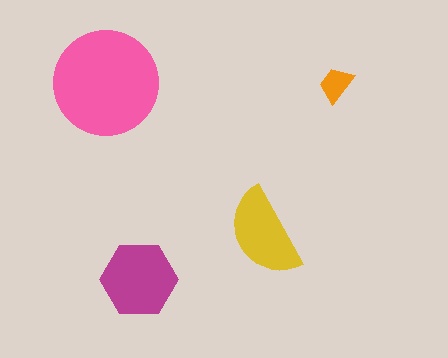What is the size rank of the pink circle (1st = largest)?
1st.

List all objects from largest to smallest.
The pink circle, the magenta hexagon, the yellow semicircle, the orange trapezoid.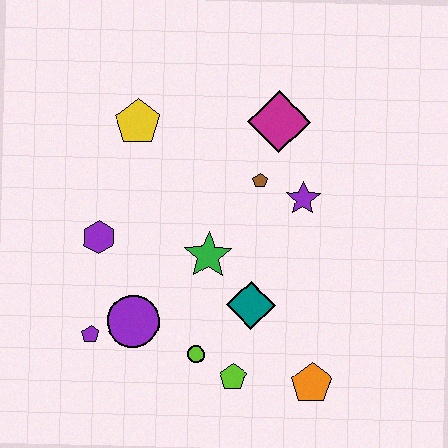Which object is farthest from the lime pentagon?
The yellow pentagon is farthest from the lime pentagon.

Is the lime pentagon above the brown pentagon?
No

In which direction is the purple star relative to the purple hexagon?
The purple star is to the right of the purple hexagon.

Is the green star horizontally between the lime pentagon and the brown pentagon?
No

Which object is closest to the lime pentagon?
The lime circle is closest to the lime pentagon.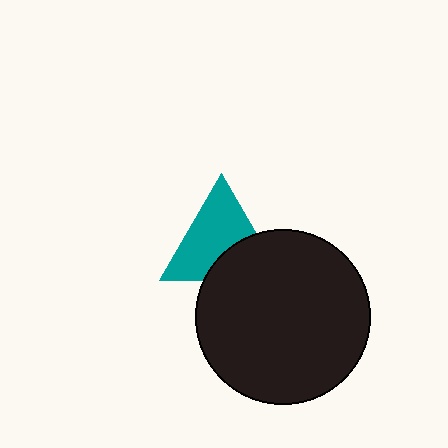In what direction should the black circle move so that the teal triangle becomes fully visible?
The black circle should move down. That is the shortest direction to clear the overlap and leave the teal triangle fully visible.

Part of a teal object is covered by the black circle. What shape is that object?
It is a triangle.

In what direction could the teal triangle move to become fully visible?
The teal triangle could move up. That would shift it out from behind the black circle entirely.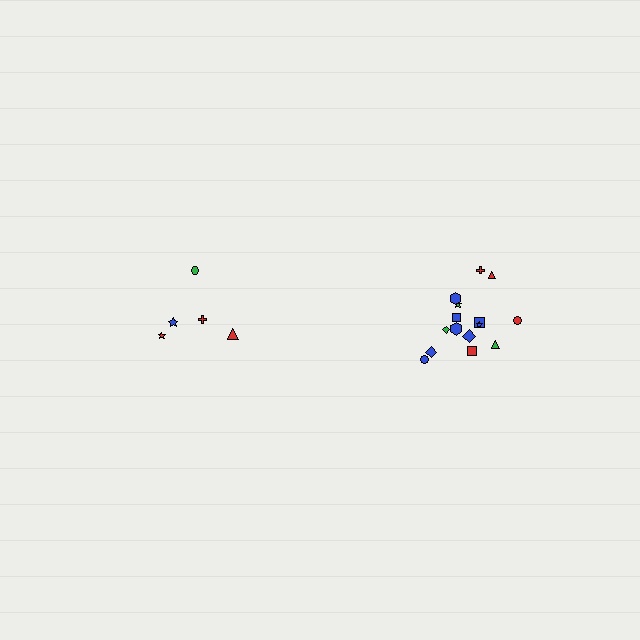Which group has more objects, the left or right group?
The right group.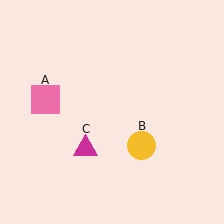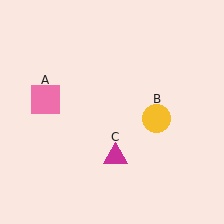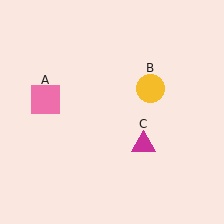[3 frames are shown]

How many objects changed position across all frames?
2 objects changed position: yellow circle (object B), magenta triangle (object C).